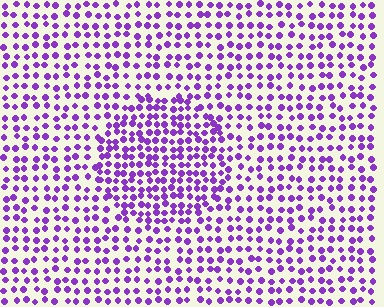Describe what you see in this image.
The image contains small purple elements arranged at two different densities. A circle-shaped region is visible where the elements are more densely packed than the surrounding area.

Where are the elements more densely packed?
The elements are more densely packed inside the circle boundary.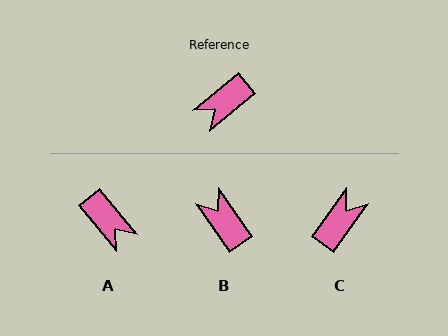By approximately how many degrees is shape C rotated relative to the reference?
Approximately 163 degrees clockwise.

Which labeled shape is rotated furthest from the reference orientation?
C, about 163 degrees away.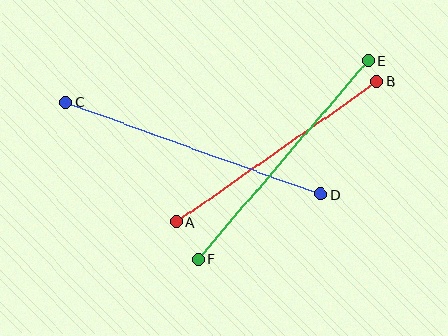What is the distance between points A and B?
The distance is approximately 245 pixels.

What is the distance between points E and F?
The distance is approximately 261 pixels.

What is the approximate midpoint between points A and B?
The midpoint is at approximately (277, 152) pixels.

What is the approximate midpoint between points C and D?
The midpoint is at approximately (193, 148) pixels.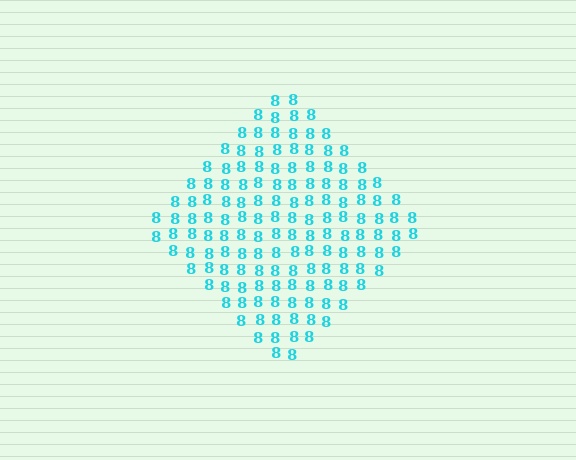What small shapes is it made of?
It is made of small digit 8's.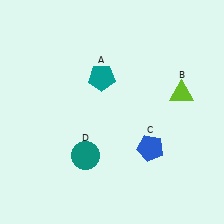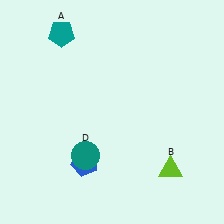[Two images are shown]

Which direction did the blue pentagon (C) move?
The blue pentagon (C) moved left.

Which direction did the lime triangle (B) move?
The lime triangle (B) moved down.